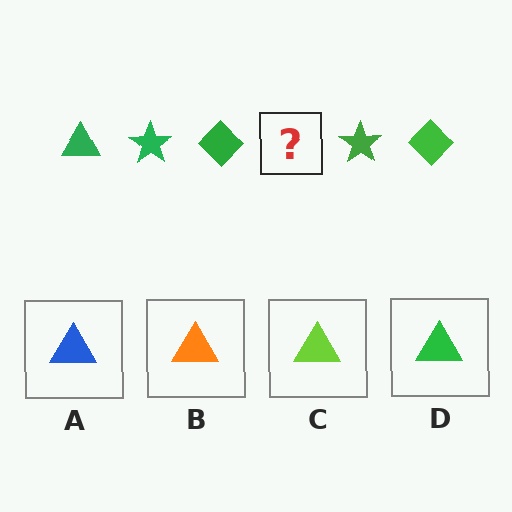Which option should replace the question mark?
Option D.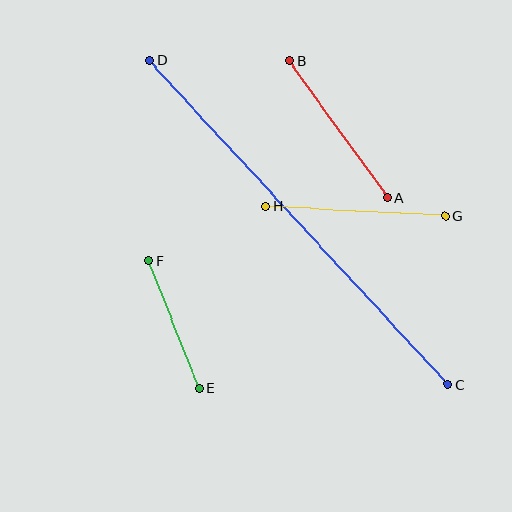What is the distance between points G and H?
The distance is approximately 179 pixels.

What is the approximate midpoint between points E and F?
The midpoint is at approximately (174, 324) pixels.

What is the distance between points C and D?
The distance is approximately 441 pixels.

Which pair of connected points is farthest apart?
Points C and D are farthest apart.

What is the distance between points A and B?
The distance is approximately 168 pixels.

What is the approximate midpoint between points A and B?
The midpoint is at approximately (339, 129) pixels.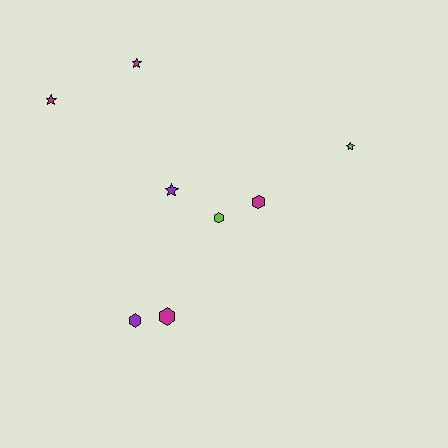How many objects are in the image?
There are 8 objects.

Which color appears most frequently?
Magenta, with 4 objects.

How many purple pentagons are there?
There are no purple pentagons.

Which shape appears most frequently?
Hexagon, with 4 objects.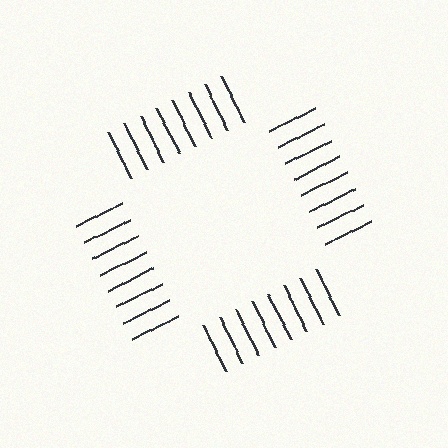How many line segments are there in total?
32 — 8 along each of the 4 edges.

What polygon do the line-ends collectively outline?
An illusory square — the line segments terminate on its edges but no continuous stroke is drawn.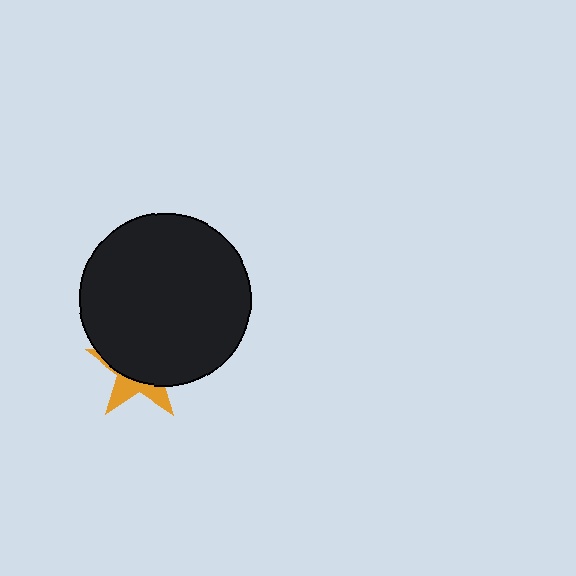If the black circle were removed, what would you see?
You would see the complete orange star.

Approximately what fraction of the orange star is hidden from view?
Roughly 68% of the orange star is hidden behind the black circle.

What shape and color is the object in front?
The object in front is a black circle.